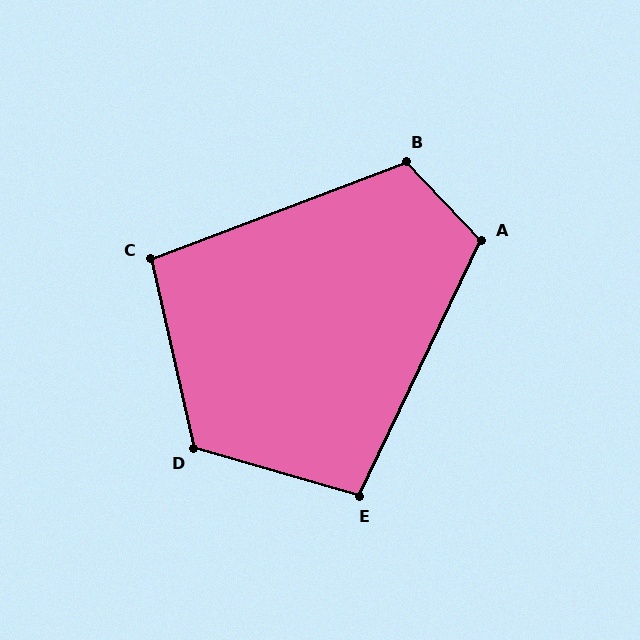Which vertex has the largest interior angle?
D, at approximately 119 degrees.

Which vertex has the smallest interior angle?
C, at approximately 98 degrees.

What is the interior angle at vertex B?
Approximately 113 degrees (obtuse).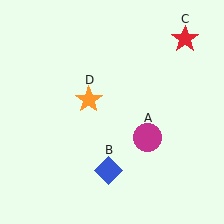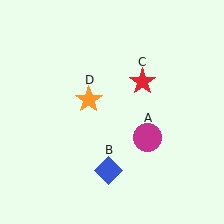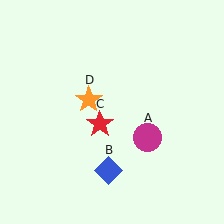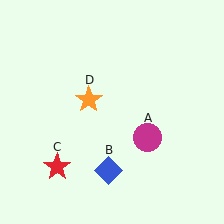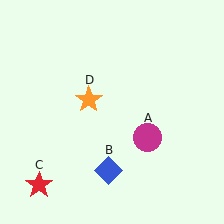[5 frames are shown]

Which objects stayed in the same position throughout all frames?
Magenta circle (object A) and blue diamond (object B) and orange star (object D) remained stationary.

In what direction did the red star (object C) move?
The red star (object C) moved down and to the left.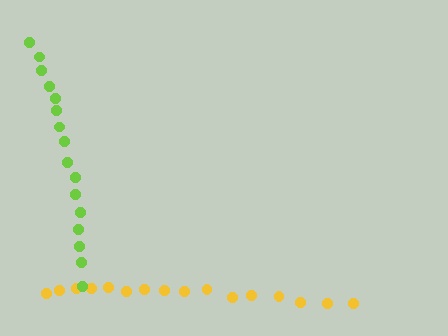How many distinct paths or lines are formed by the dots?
There are 2 distinct paths.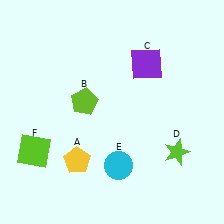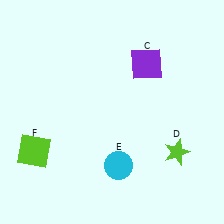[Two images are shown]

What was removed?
The lime pentagon (B), the yellow pentagon (A) were removed in Image 2.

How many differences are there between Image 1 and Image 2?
There are 2 differences between the two images.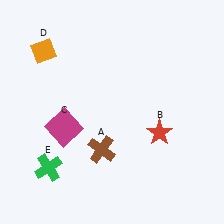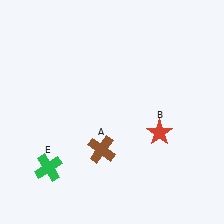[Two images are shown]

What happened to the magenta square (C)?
The magenta square (C) was removed in Image 2. It was in the bottom-left area of Image 1.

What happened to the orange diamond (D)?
The orange diamond (D) was removed in Image 2. It was in the top-left area of Image 1.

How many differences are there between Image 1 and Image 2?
There are 2 differences between the two images.